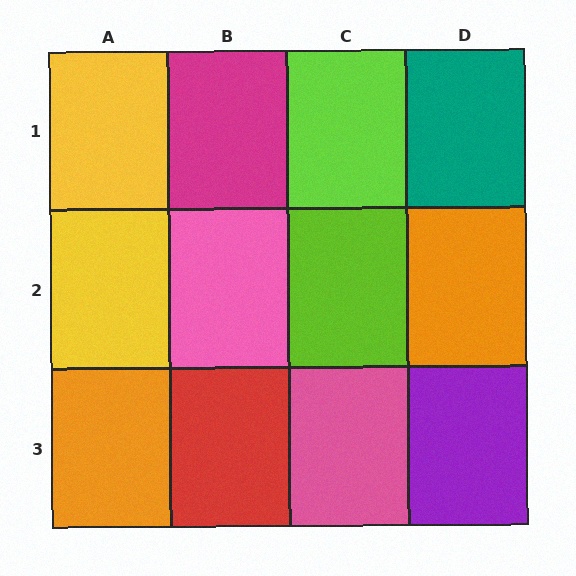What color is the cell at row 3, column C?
Pink.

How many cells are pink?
2 cells are pink.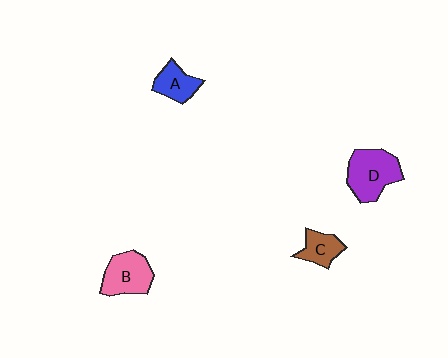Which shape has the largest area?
Shape D (purple).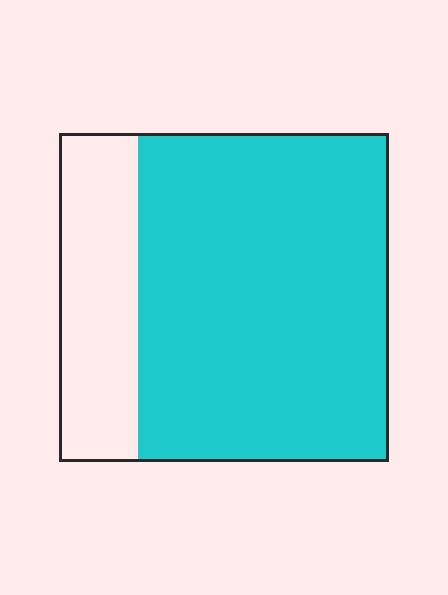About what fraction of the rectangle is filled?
About three quarters (3/4).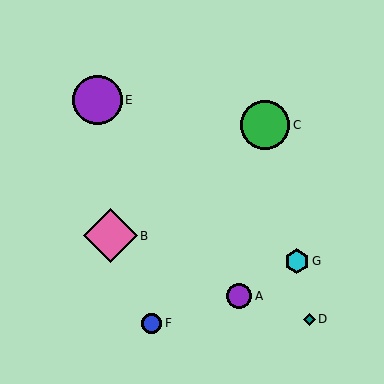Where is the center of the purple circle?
The center of the purple circle is at (98, 100).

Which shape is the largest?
The pink diamond (labeled B) is the largest.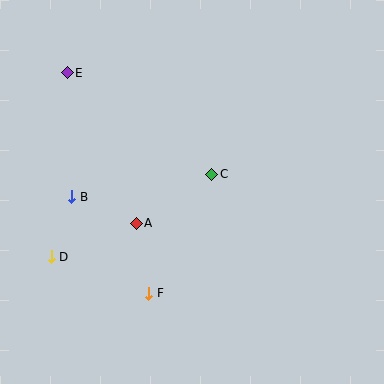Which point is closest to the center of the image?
Point C at (212, 174) is closest to the center.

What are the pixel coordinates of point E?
Point E is at (67, 73).